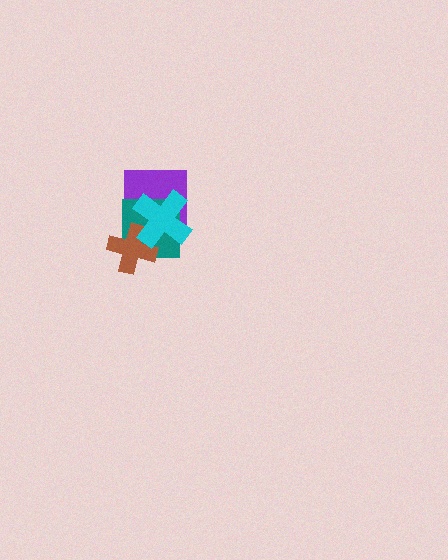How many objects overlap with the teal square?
3 objects overlap with the teal square.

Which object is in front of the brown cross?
The cyan cross is in front of the brown cross.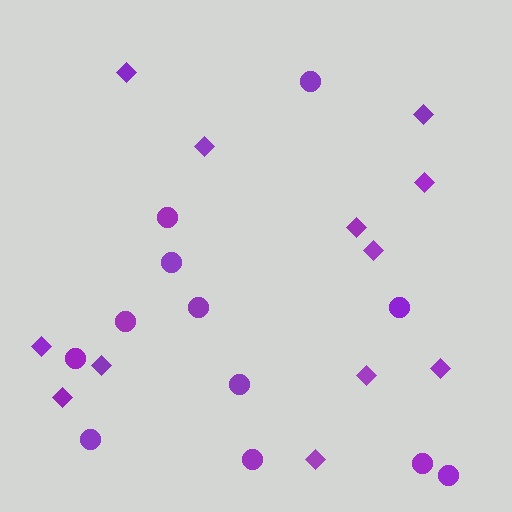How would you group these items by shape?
There are 2 groups: one group of circles (12) and one group of diamonds (12).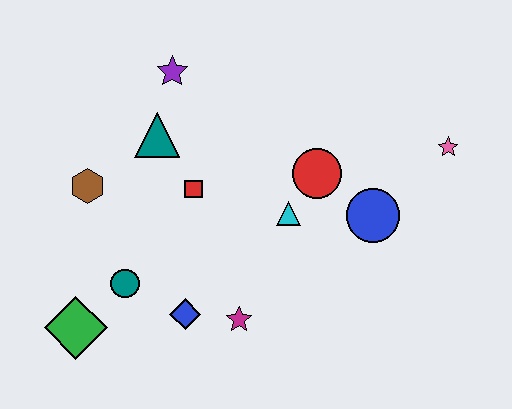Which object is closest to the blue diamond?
The magenta star is closest to the blue diamond.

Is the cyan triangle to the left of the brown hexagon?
No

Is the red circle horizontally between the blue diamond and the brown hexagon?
No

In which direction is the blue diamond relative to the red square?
The blue diamond is below the red square.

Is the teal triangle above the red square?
Yes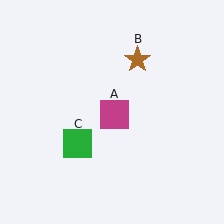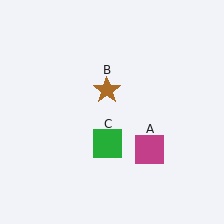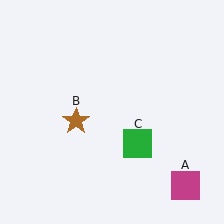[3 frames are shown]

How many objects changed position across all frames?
3 objects changed position: magenta square (object A), brown star (object B), green square (object C).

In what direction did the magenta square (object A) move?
The magenta square (object A) moved down and to the right.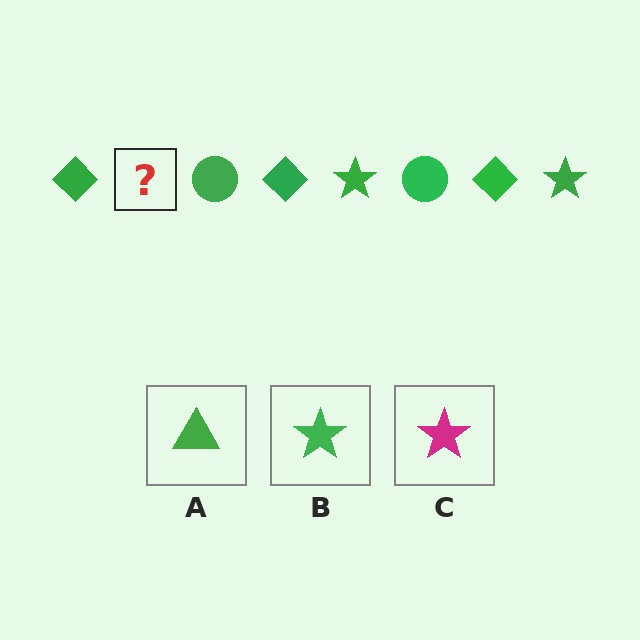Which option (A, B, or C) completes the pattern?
B.